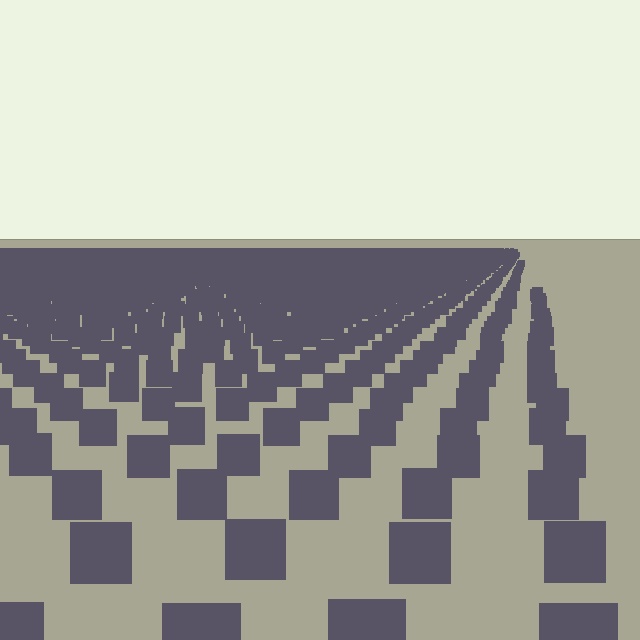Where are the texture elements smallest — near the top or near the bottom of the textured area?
Near the top.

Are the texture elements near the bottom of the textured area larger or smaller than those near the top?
Larger. Near the bottom, elements are closer to the viewer and appear at a bigger on-screen size.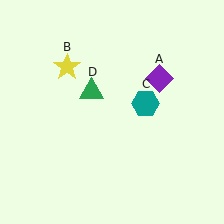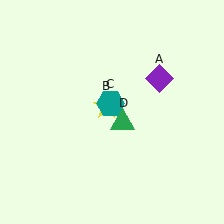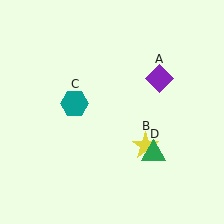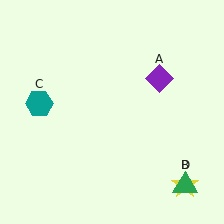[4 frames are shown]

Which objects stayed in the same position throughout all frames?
Purple diamond (object A) remained stationary.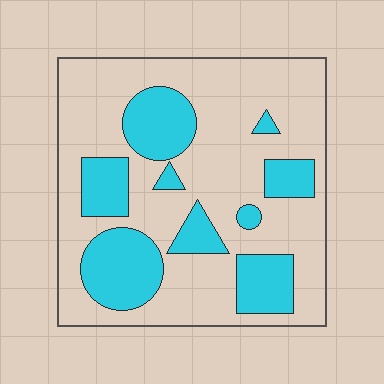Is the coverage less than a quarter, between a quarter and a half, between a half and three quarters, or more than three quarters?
Between a quarter and a half.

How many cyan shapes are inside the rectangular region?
9.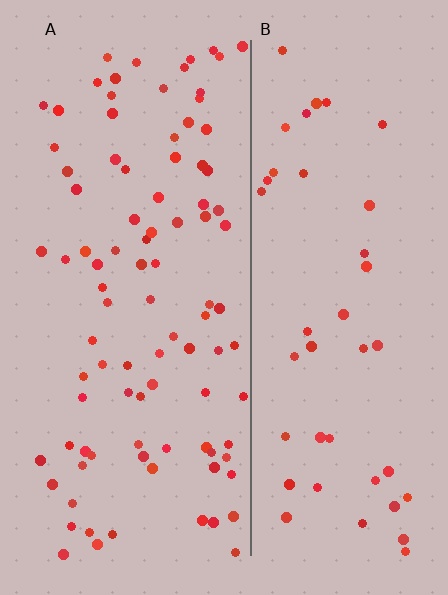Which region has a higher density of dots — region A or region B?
A (the left).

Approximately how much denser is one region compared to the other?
Approximately 2.1× — region A over region B.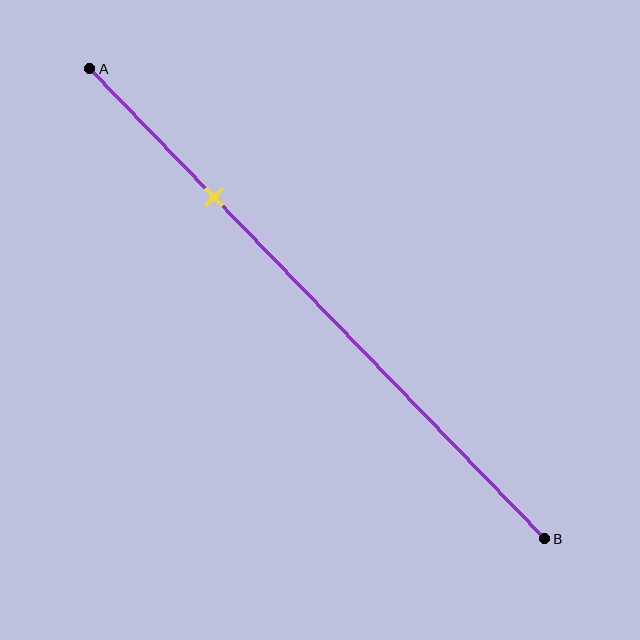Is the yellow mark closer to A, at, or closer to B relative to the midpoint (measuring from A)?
The yellow mark is closer to point A than the midpoint of segment AB.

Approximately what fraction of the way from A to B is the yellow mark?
The yellow mark is approximately 25% of the way from A to B.